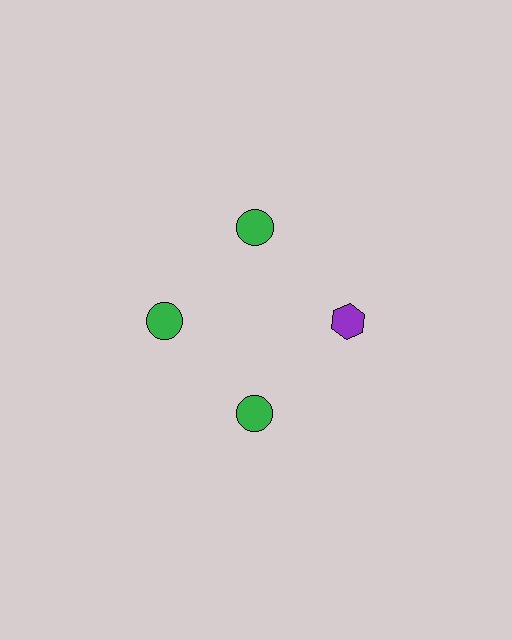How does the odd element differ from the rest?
It differs in both color (purple instead of green) and shape (hexagon instead of circle).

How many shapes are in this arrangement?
There are 4 shapes arranged in a ring pattern.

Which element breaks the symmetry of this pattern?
The purple hexagon at roughly the 3 o'clock position breaks the symmetry. All other shapes are green circles.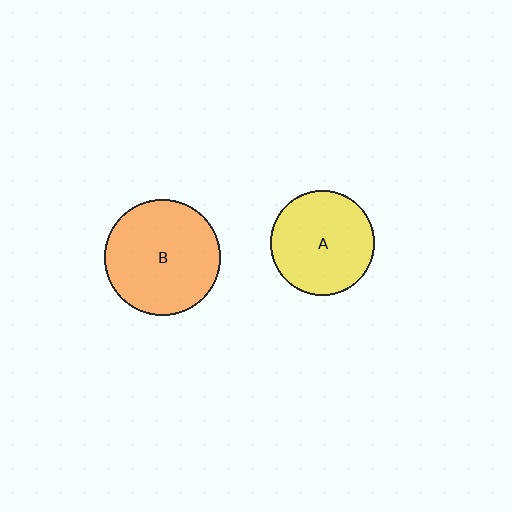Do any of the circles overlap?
No, none of the circles overlap.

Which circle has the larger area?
Circle B (orange).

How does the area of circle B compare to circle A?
Approximately 1.2 times.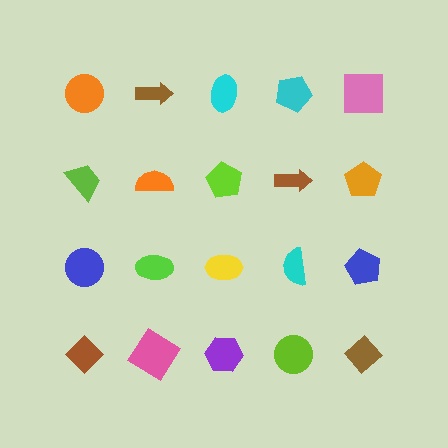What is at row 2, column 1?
A lime trapezoid.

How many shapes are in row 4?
5 shapes.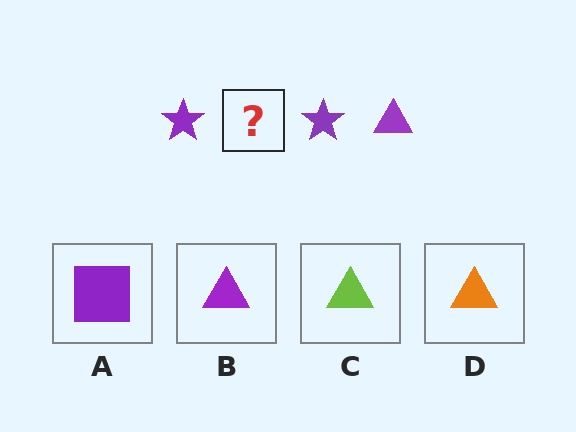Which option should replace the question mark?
Option B.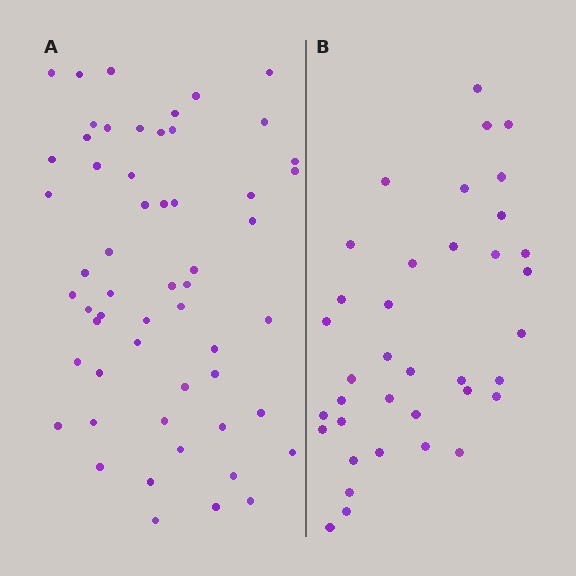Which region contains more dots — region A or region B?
Region A (the left region) has more dots.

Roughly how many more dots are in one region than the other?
Region A has approximately 20 more dots than region B.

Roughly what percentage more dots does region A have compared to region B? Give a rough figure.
About 50% more.